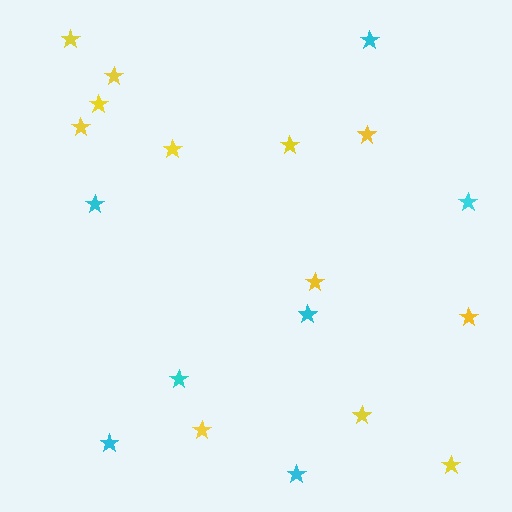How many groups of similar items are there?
There are 2 groups: one group of cyan stars (7) and one group of yellow stars (12).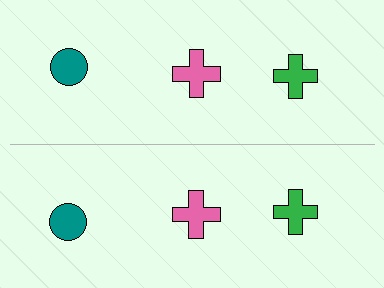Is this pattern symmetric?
Yes, this pattern has bilateral (reflection) symmetry.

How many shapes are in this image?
There are 6 shapes in this image.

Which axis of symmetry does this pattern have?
The pattern has a horizontal axis of symmetry running through the center of the image.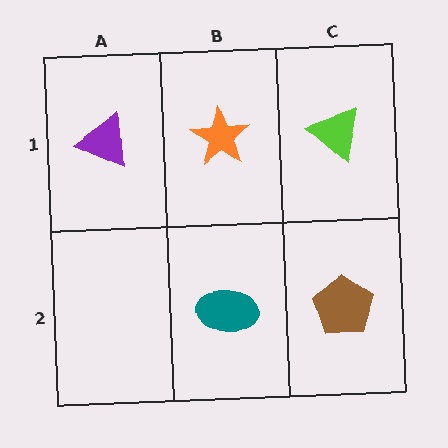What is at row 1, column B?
An orange star.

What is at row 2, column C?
A brown pentagon.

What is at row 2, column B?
A teal ellipse.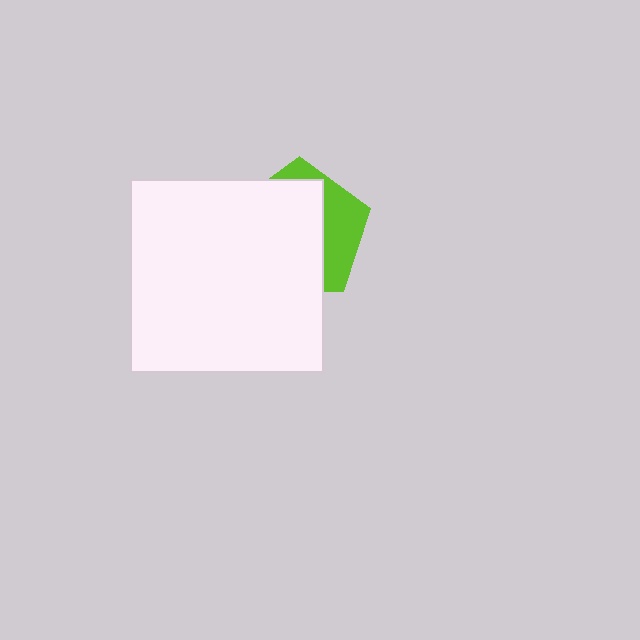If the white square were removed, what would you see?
You would see the complete lime pentagon.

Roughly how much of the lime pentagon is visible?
A small part of it is visible (roughly 33%).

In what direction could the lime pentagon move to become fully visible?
The lime pentagon could move right. That would shift it out from behind the white square entirely.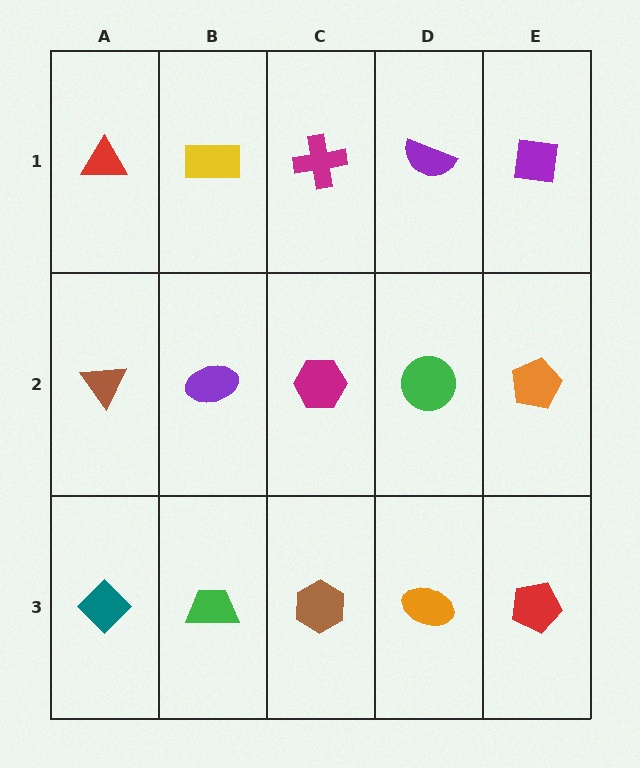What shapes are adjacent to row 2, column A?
A red triangle (row 1, column A), a teal diamond (row 3, column A), a purple ellipse (row 2, column B).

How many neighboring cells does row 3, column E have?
2.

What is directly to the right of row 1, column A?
A yellow rectangle.